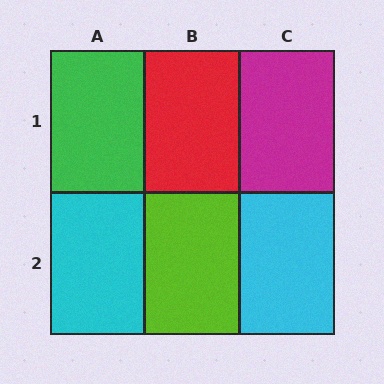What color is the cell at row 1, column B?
Red.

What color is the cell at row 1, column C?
Magenta.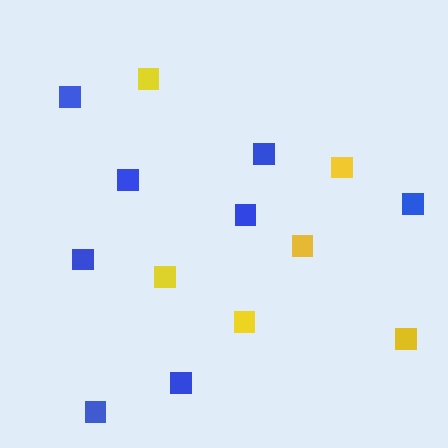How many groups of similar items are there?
There are 2 groups: one group of blue squares (8) and one group of yellow squares (6).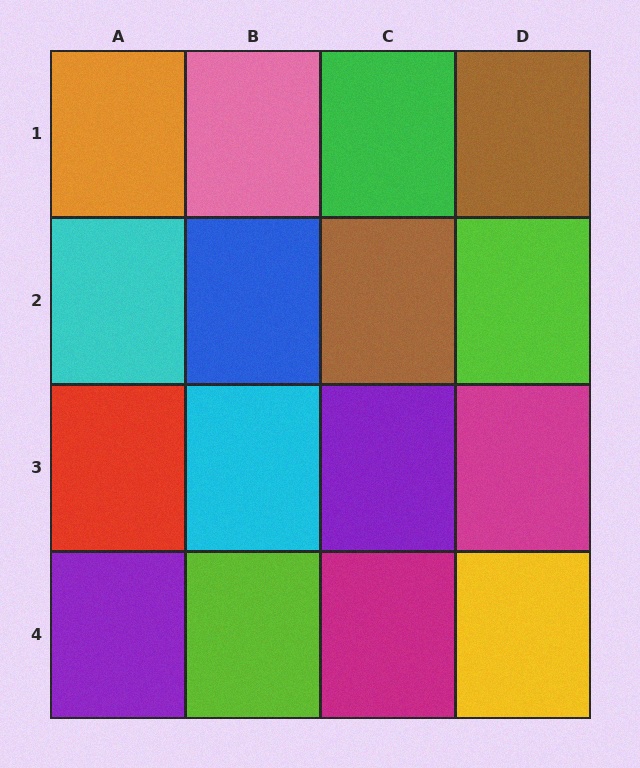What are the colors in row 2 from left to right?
Cyan, blue, brown, lime.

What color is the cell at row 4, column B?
Lime.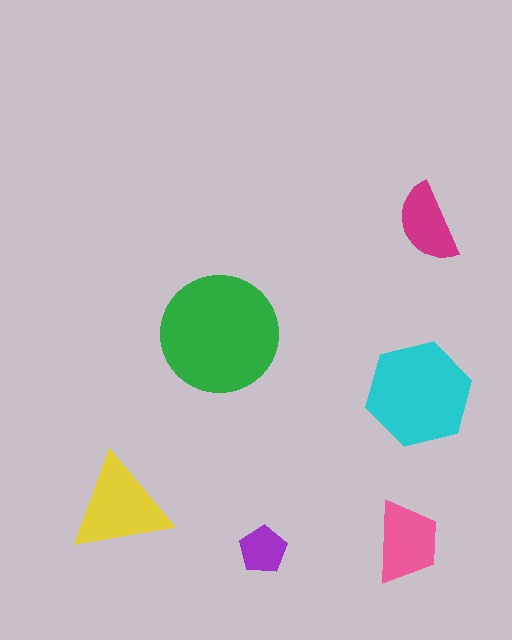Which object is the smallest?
The purple pentagon.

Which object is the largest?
The green circle.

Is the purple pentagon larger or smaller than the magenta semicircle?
Smaller.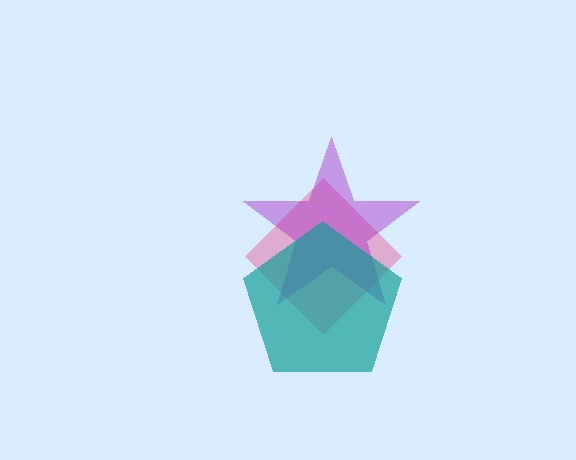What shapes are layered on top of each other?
The layered shapes are: a pink diamond, a purple star, a teal pentagon.